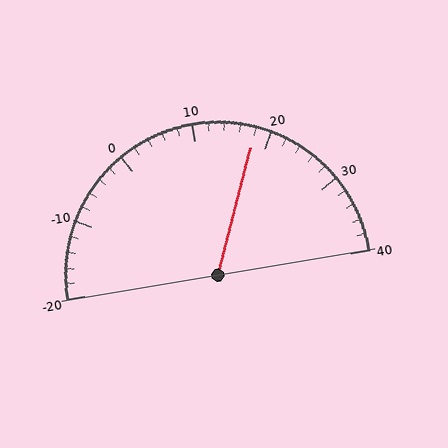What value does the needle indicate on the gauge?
The needle indicates approximately 18.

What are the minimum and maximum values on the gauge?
The gauge ranges from -20 to 40.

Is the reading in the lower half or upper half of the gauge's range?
The reading is in the upper half of the range (-20 to 40).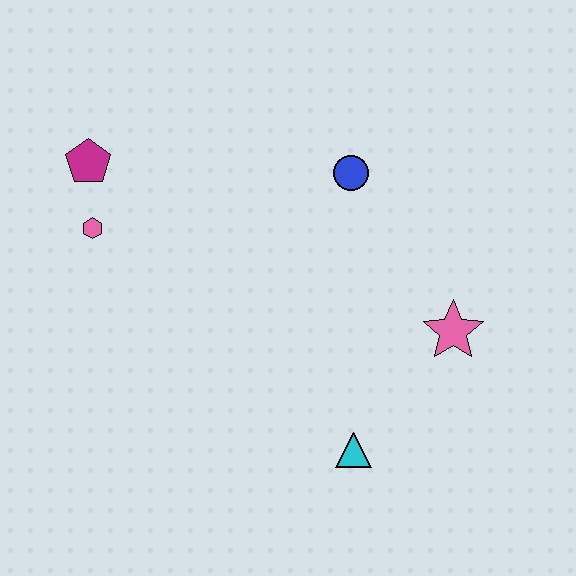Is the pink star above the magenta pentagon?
No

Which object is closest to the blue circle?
The pink star is closest to the blue circle.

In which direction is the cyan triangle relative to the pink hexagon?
The cyan triangle is to the right of the pink hexagon.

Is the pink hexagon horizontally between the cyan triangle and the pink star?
No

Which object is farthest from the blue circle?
The cyan triangle is farthest from the blue circle.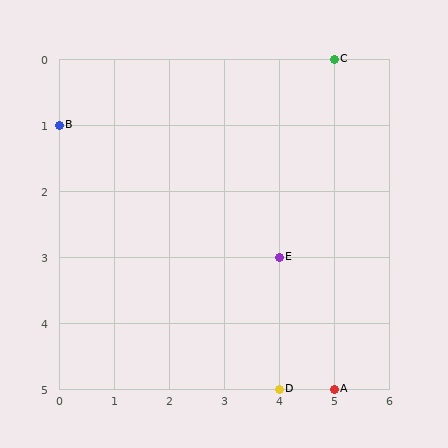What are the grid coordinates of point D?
Point D is at grid coordinates (4, 5).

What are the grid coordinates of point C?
Point C is at grid coordinates (5, 0).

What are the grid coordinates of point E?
Point E is at grid coordinates (4, 3).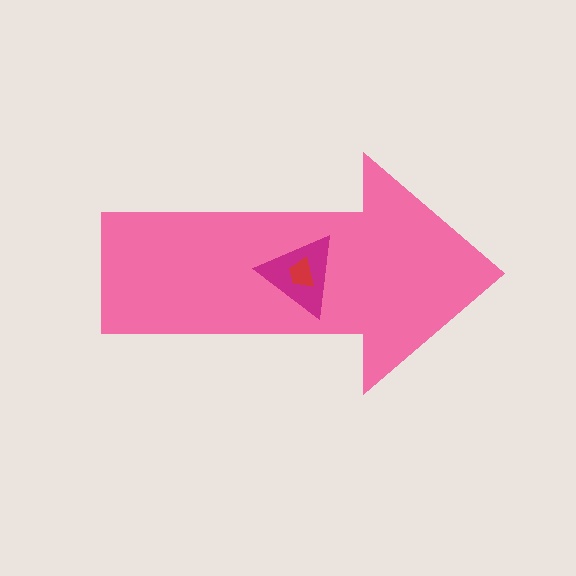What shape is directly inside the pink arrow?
The magenta triangle.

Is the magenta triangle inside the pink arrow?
Yes.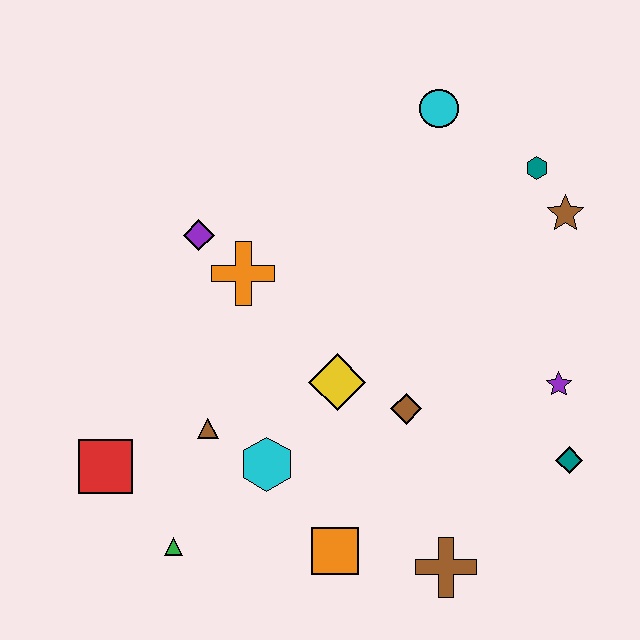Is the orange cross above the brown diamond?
Yes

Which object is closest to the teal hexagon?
The brown star is closest to the teal hexagon.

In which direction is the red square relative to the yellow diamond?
The red square is to the left of the yellow diamond.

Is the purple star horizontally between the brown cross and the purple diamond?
No